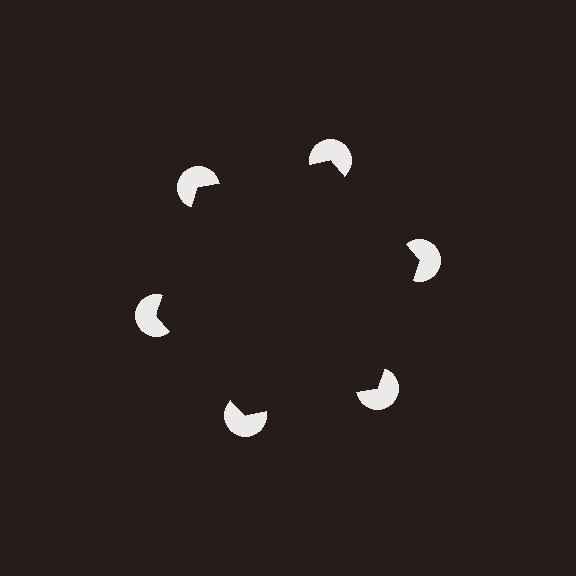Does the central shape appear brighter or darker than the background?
It typically appears slightly darker than the background, even though no actual brightness change is drawn.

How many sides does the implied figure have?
6 sides.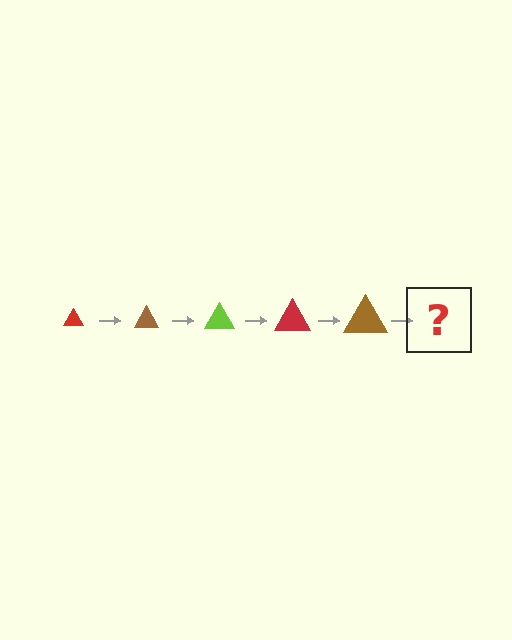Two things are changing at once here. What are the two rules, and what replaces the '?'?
The two rules are that the triangle grows larger each step and the color cycles through red, brown, and lime. The '?' should be a lime triangle, larger than the previous one.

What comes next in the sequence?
The next element should be a lime triangle, larger than the previous one.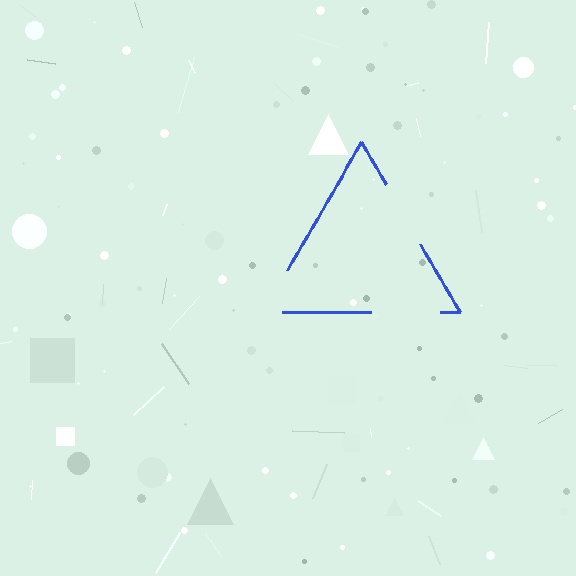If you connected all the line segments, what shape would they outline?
They would outline a triangle.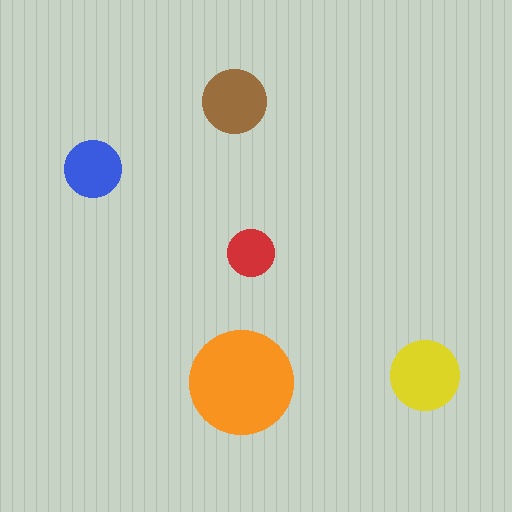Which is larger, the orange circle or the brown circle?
The orange one.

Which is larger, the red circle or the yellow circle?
The yellow one.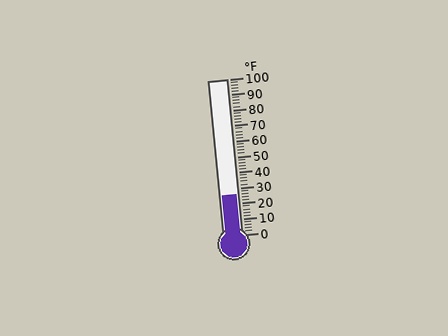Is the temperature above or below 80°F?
The temperature is below 80°F.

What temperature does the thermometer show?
The thermometer shows approximately 26°F.